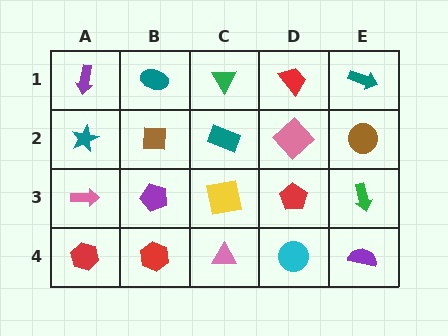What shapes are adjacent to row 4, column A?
A pink arrow (row 3, column A), a red hexagon (row 4, column B).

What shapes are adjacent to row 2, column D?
A red trapezoid (row 1, column D), a red pentagon (row 3, column D), a teal rectangle (row 2, column C), a brown circle (row 2, column E).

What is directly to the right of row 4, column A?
A red hexagon.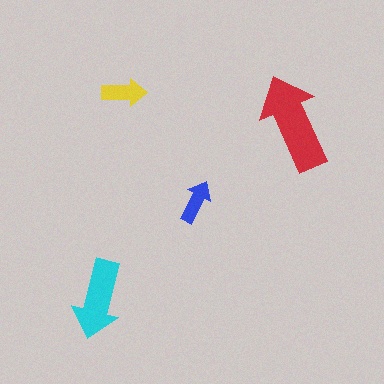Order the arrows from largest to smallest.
the red one, the cyan one, the yellow one, the blue one.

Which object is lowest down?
The cyan arrow is bottommost.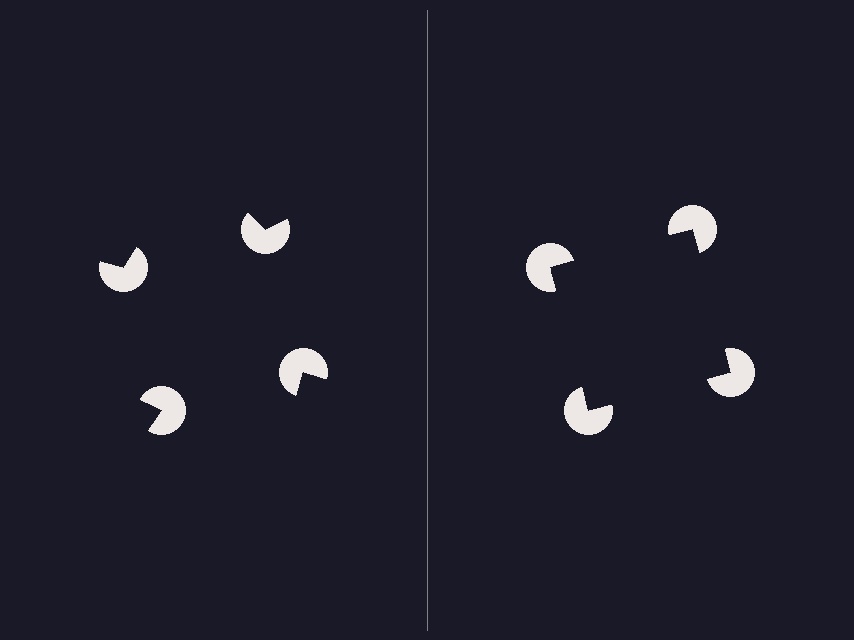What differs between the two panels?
The pac-man discs are positioned identically on both sides; only the wedge orientations differ. On the right they align to a square; on the left they are misaligned.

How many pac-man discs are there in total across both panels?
8 — 4 on each side.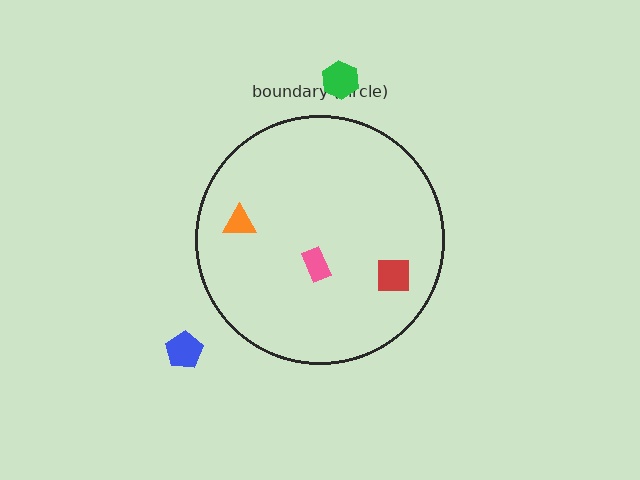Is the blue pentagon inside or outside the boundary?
Outside.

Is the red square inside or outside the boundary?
Inside.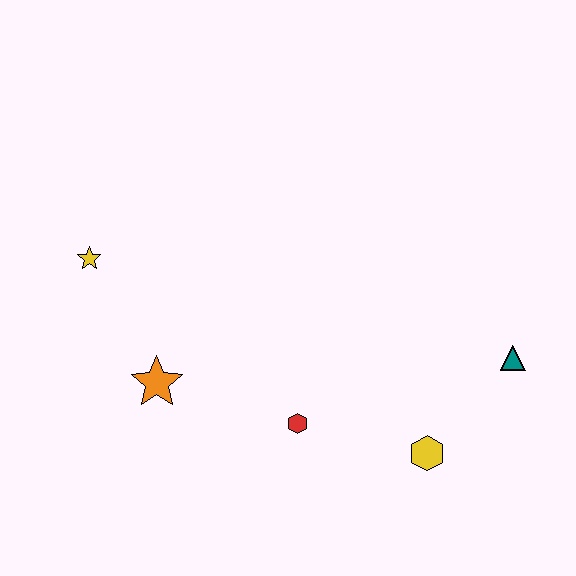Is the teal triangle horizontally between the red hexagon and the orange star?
No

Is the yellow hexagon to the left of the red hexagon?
No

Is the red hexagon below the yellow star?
Yes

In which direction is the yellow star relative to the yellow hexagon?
The yellow star is to the left of the yellow hexagon.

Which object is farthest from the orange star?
The teal triangle is farthest from the orange star.